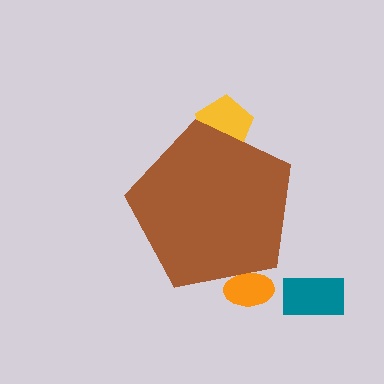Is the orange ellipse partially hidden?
Yes, the orange ellipse is partially hidden behind the brown pentagon.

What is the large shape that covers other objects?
A brown pentagon.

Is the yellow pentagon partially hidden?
Yes, the yellow pentagon is partially hidden behind the brown pentagon.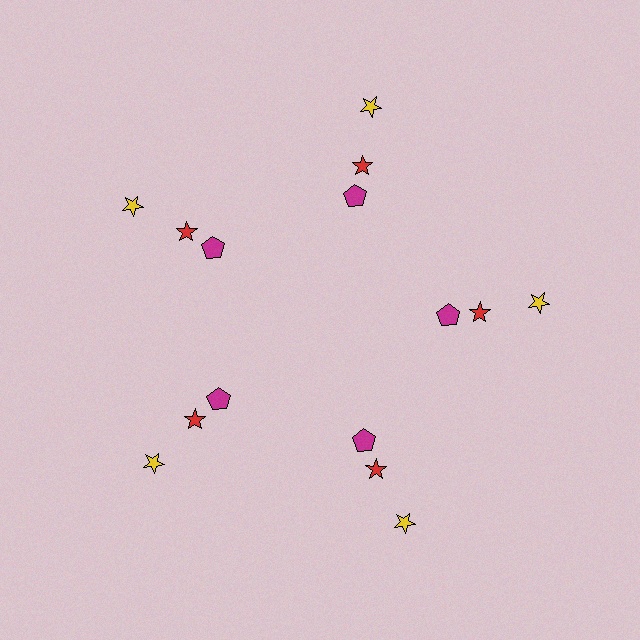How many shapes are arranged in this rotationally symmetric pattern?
There are 15 shapes, arranged in 5 groups of 3.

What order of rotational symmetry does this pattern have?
This pattern has 5-fold rotational symmetry.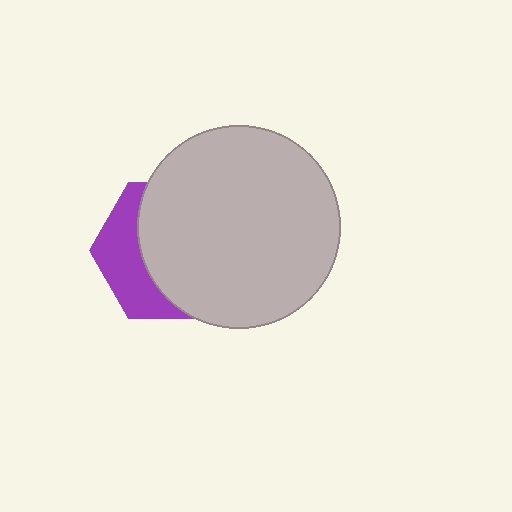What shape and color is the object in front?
The object in front is a light gray circle.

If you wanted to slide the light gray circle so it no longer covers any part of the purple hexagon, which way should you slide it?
Slide it right — that is the most direct way to separate the two shapes.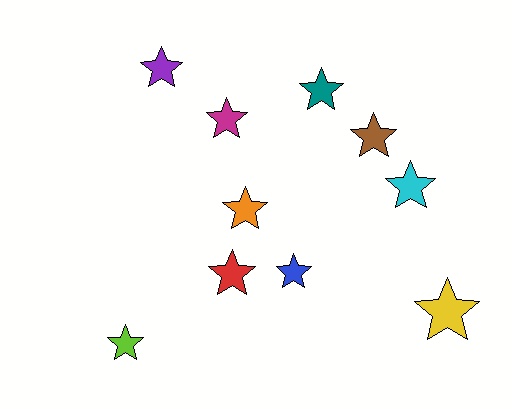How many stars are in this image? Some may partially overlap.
There are 10 stars.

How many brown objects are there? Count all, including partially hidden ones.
There is 1 brown object.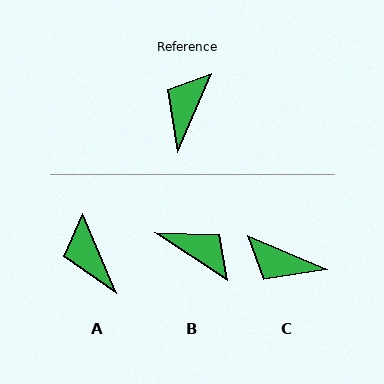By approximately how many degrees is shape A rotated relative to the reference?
Approximately 47 degrees counter-clockwise.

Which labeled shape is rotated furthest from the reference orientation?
B, about 100 degrees away.